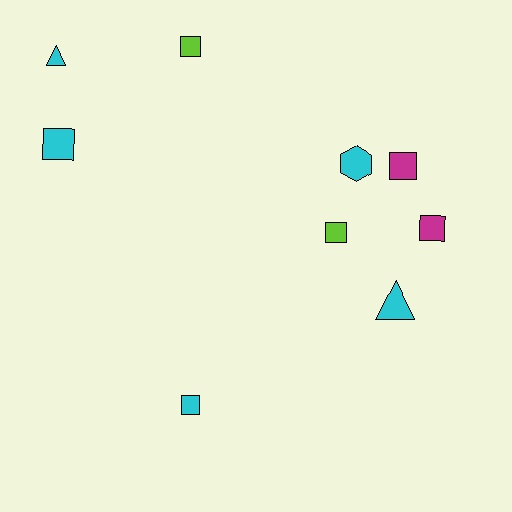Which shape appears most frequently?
Square, with 6 objects.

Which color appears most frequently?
Cyan, with 5 objects.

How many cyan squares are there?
There are 2 cyan squares.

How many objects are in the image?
There are 9 objects.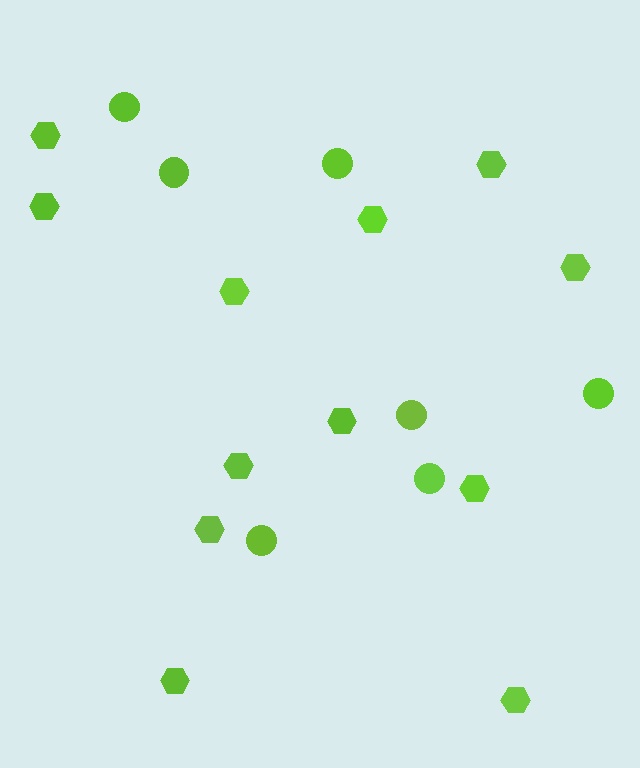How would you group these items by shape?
There are 2 groups: one group of hexagons (12) and one group of circles (7).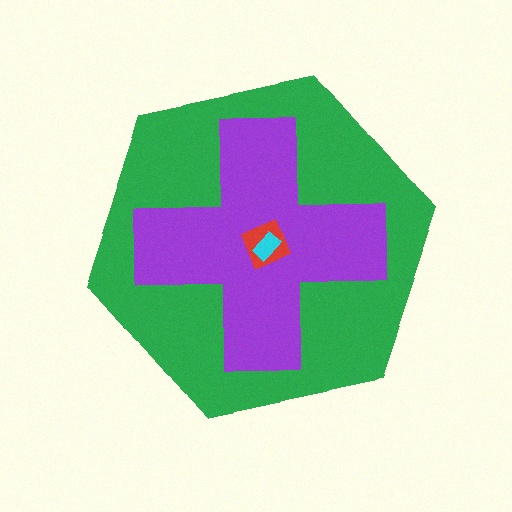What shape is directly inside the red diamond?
The cyan rectangle.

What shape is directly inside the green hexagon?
The purple cross.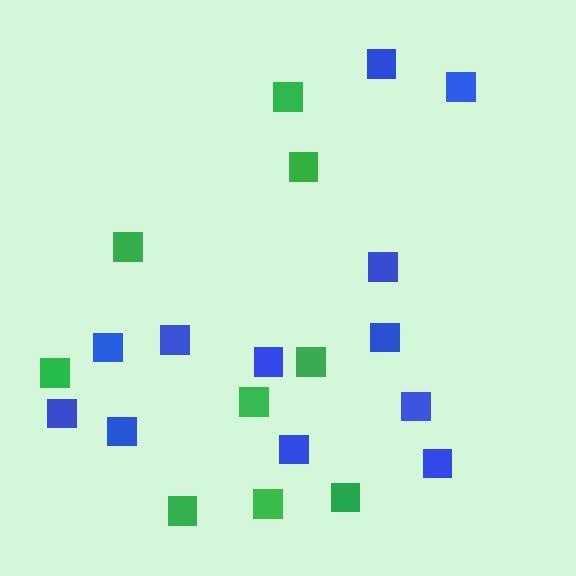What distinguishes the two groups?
There are 2 groups: one group of blue squares (12) and one group of green squares (9).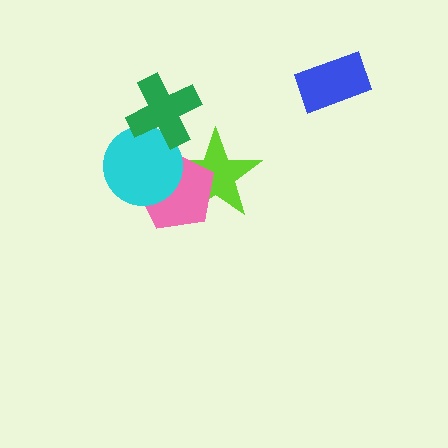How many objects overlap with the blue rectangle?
0 objects overlap with the blue rectangle.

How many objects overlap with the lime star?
2 objects overlap with the lime star.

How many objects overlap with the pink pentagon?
2 objects overlap with the pink pentagon.